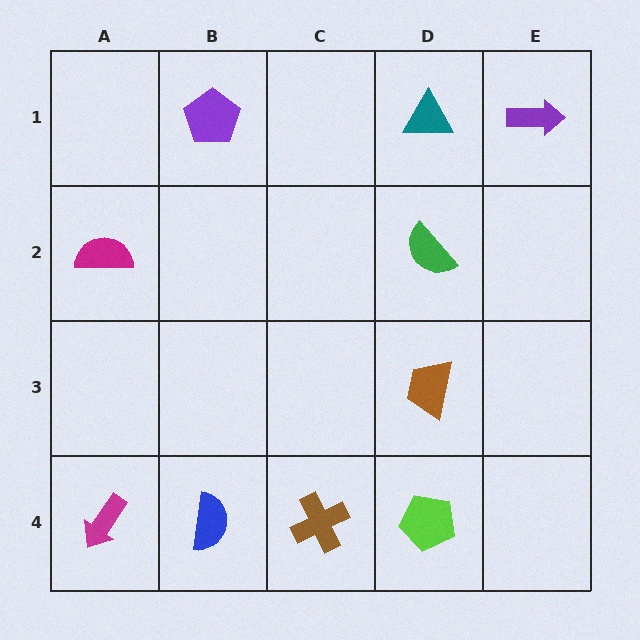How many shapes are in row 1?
3 shapes.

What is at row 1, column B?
A purple pentagon.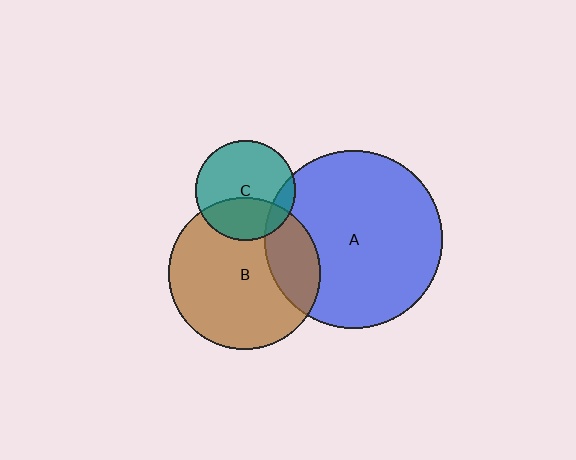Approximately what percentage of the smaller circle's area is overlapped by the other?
Approximately 35%.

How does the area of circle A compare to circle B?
Approximately 1.4 times.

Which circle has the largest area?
Circle A (blue).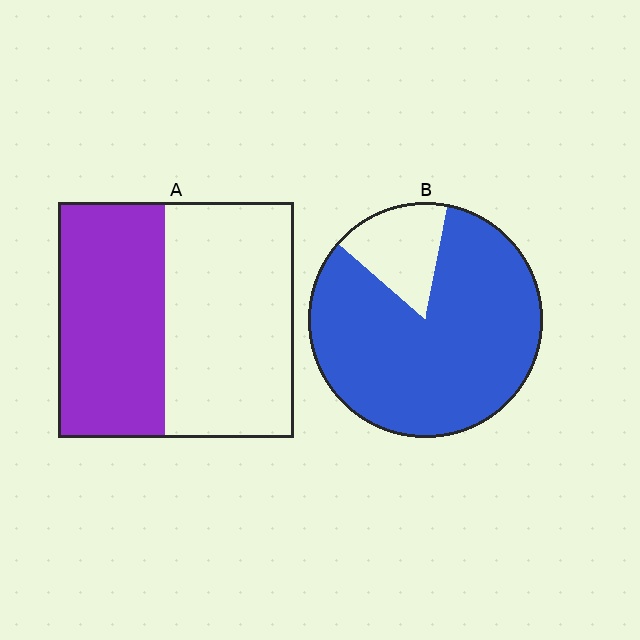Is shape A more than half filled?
No.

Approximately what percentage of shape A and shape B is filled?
A is approximately 45% and B is approximately 85%.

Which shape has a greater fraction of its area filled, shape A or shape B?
Shape B.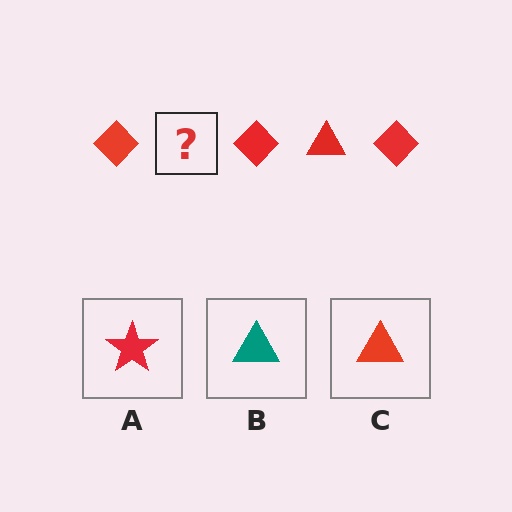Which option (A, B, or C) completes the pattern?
C.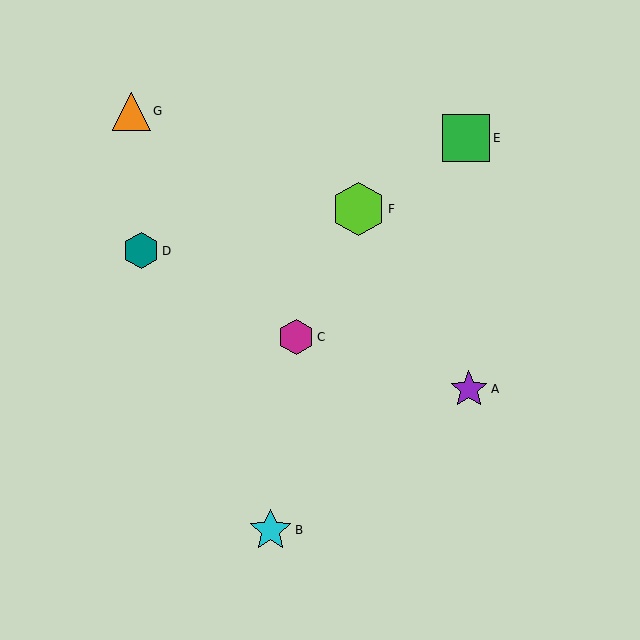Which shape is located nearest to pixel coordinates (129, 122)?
The orange triangle (labeled G) at (131, 111) is nearest to that location.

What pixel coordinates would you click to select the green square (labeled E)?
Click at (466, 138) to select the green square E.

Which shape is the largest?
The lime hexagon (labeled F) is the largest.